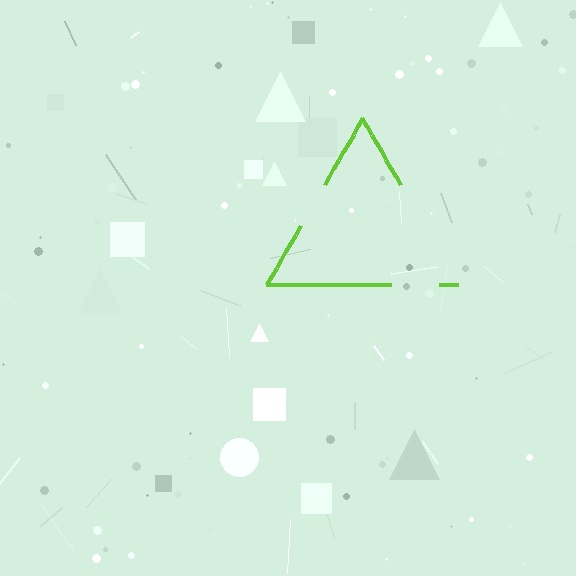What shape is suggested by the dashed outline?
The dashed outline suggests a triangle.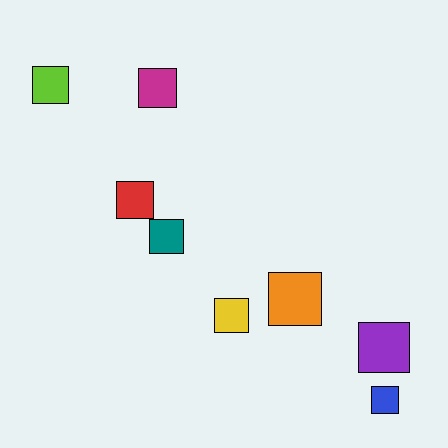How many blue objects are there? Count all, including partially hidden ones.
There is 1 blue object.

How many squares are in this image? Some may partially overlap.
There are 8 squares.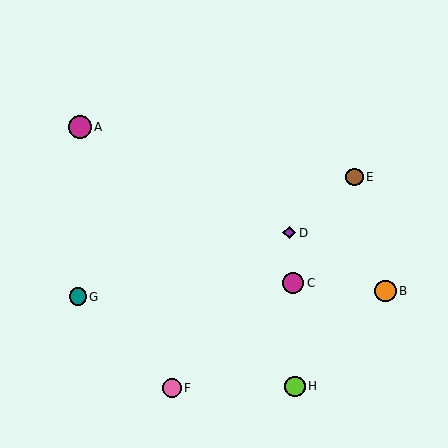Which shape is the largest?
The magenta circle (labeled A) is the largest.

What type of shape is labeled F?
Shape F is a pink circle.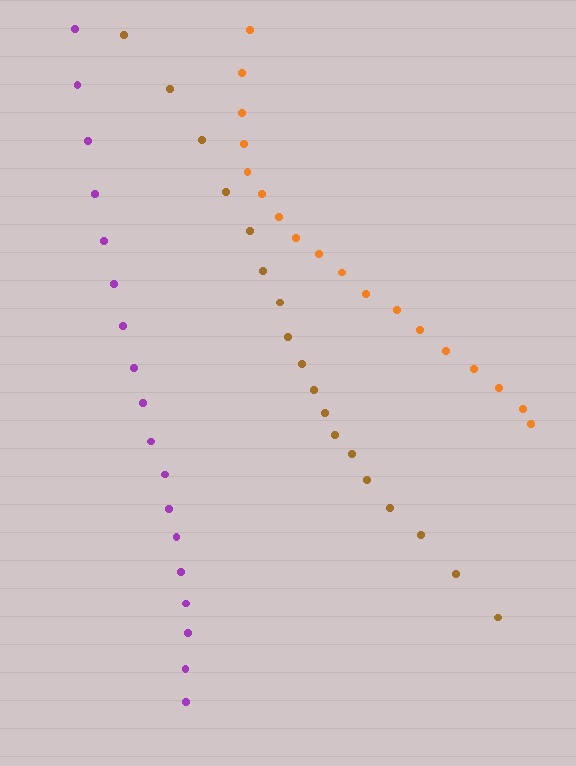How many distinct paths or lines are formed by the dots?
There are 3 distinct paths.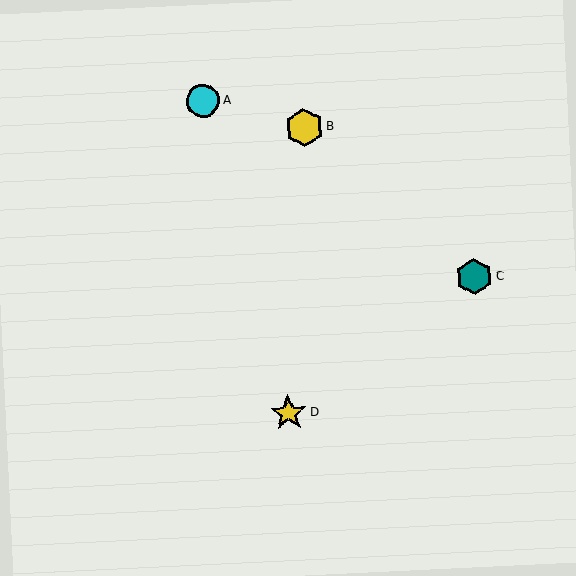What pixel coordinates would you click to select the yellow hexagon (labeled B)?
Click at (304, 127) to select the yellow hexagon B.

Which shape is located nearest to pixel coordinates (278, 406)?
The yellow star (labeled D) at (288, 413) is nearest to that location.